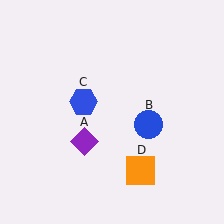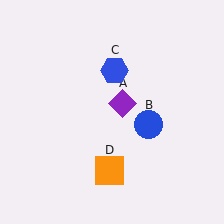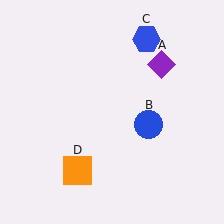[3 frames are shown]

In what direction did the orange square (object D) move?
The orange square (object D) moved left.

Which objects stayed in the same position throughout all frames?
Blue circle (object B) remained stationary.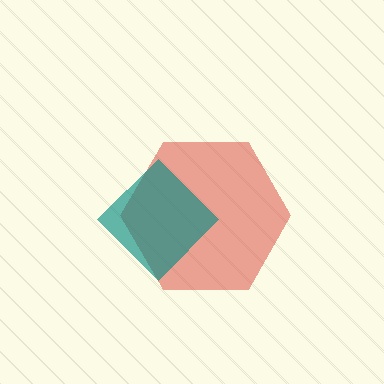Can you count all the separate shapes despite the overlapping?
Yes, there are 2 separate shapes.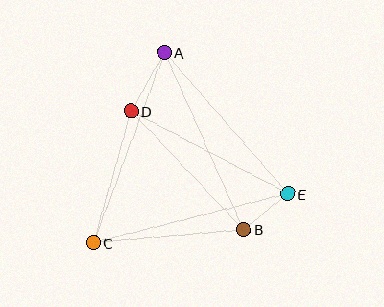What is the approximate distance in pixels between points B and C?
The distance between B and C is approximately 151 pixels.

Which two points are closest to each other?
Points B and E are closest to each other.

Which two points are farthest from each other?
Points A and C are farthest from each other.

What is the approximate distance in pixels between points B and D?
The distance between B and D is approximately 164 pixels.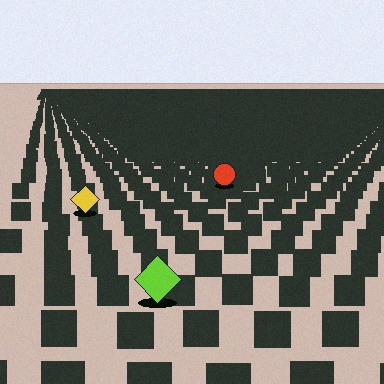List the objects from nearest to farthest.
From nearest to farthest: the lime diamond, the yellow diamond, the red circle.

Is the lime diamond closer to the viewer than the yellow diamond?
Yes. The lime diamond is closer — you can tell from the texture gradient: the ground texture is coarser near it.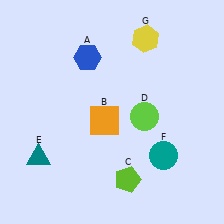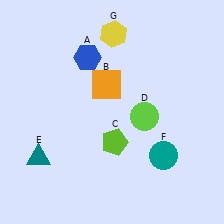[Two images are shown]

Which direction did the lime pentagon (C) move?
The lime pentagon (C) moved up.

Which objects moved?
The objects that moved are: the orange square (B), the lime pentagon (C), the yellow hexagon (G).